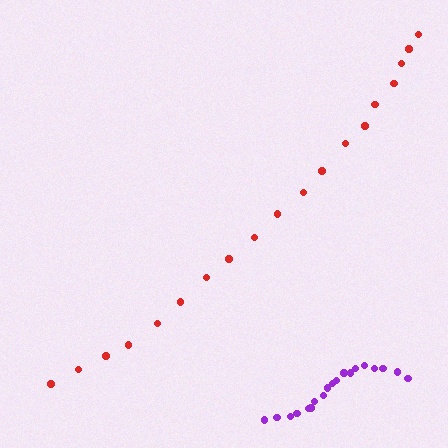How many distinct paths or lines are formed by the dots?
There are 2 distinct paths.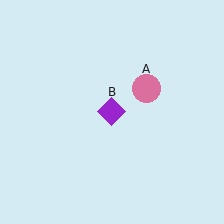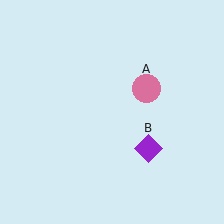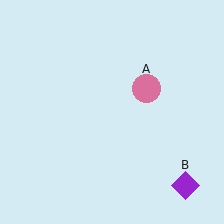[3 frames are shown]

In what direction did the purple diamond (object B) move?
The purple diamond (object B) moved down and to the right.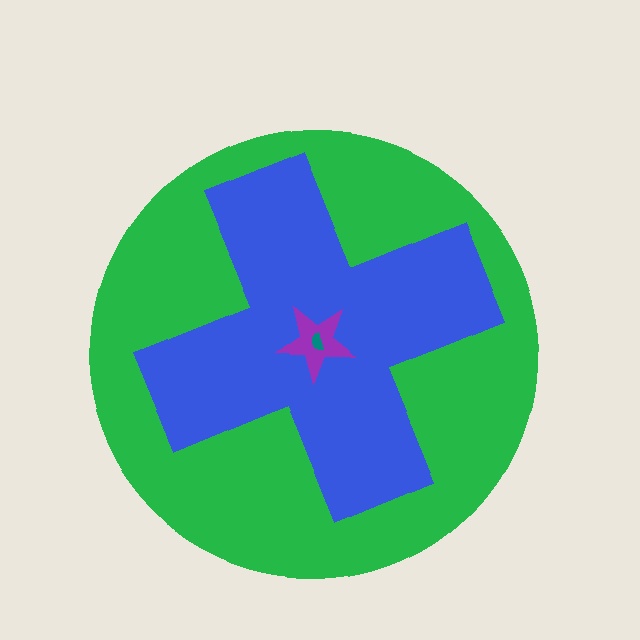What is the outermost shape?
The green circle.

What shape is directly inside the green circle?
The blue cross.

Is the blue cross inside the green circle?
Yes.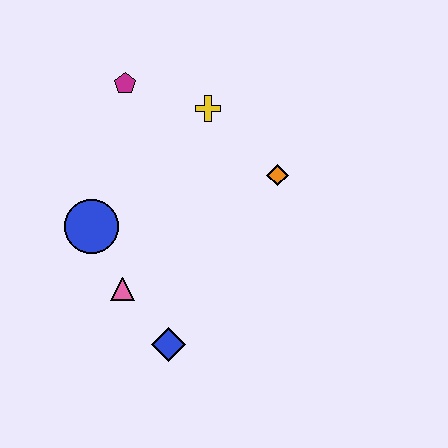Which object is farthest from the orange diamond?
The blue diamond is farthest from the orange diamond.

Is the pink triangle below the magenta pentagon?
Yes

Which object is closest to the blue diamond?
The pink triangle is closest to the blue diamond.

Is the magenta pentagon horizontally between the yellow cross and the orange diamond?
No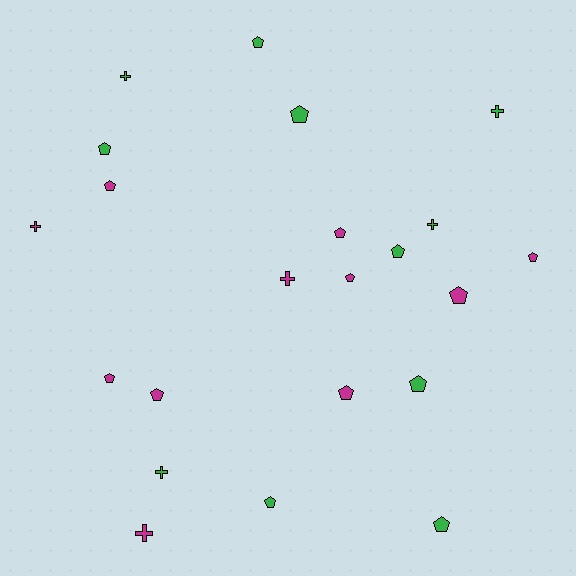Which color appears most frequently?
Magenta, with 11 objects.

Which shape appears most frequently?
Pentagon, with 15 objects.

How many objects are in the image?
There are 22 objects.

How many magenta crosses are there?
There are 3 magenta crosses.